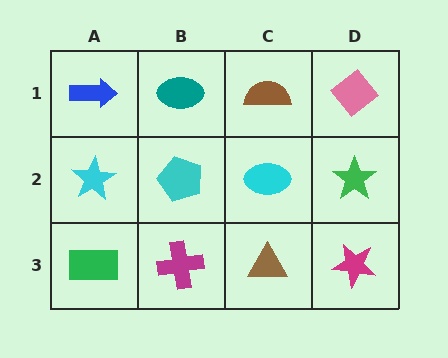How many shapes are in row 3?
4 shapes.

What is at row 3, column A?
A green rectangle.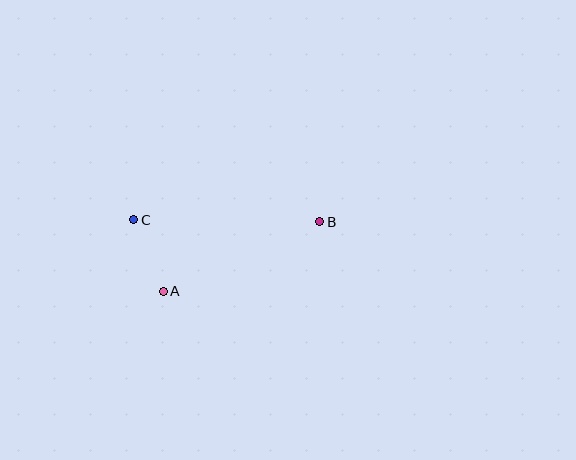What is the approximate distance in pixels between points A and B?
The distance between A and B is approximately 171 pixels.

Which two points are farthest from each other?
Points B and C are farthest from each other.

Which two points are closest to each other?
Points A and C are closest to each other.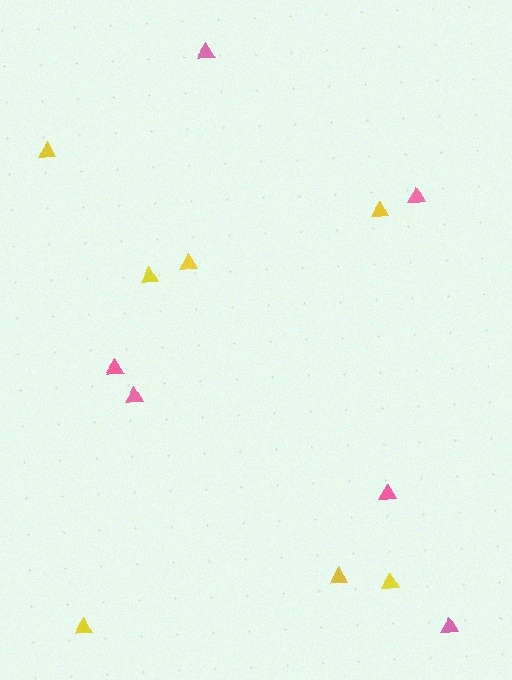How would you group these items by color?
There are 2 groups: one group of pink triangles (6) and one group of yellow triangles (7).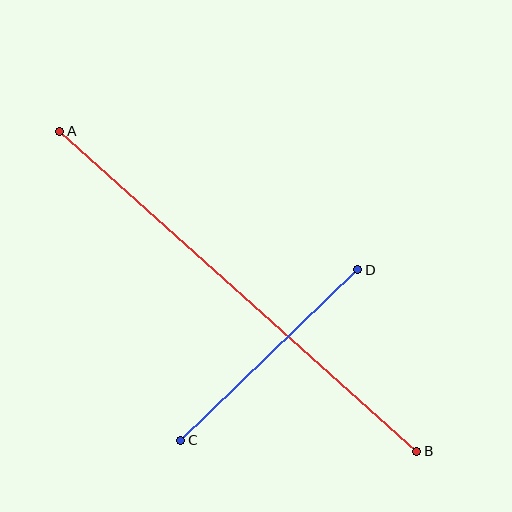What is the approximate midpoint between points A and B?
The midpoint is at approximately (238, 291) pixels.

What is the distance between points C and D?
The distance is approximately 246 pixels.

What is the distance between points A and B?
The distance is approximately 480 pixels.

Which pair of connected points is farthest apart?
Points A and B are farthest apart.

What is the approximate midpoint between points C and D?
The midpoint is at approximately (269, 355) pixels.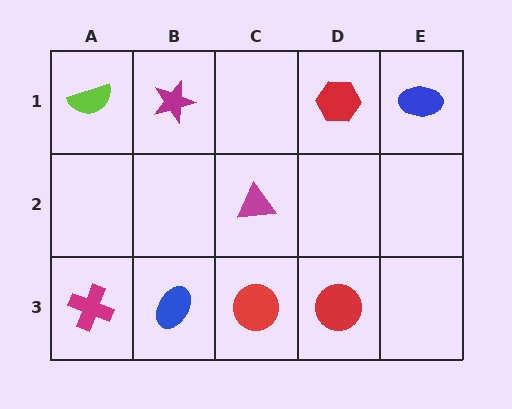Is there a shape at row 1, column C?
No, that cell is empty.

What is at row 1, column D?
A red hexagon.